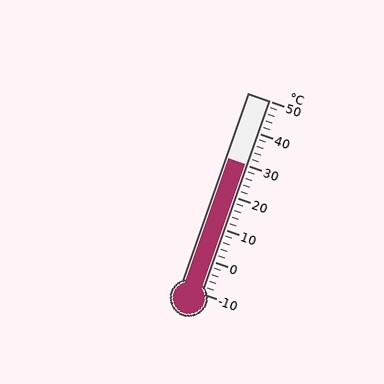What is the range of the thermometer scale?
The thermometer scale ranges from -10°C to 50°C.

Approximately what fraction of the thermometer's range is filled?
The thermometer is filled to approximately 65% of its range.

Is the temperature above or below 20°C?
The temperature is above 20°C.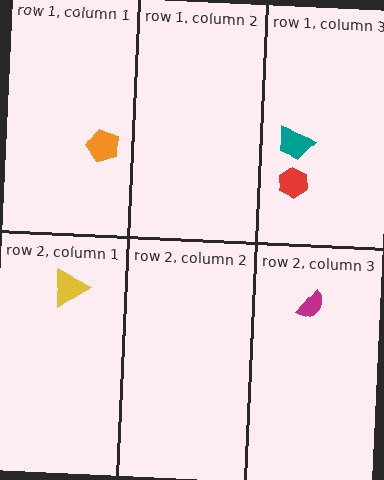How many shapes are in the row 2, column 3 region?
1.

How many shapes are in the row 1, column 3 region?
2.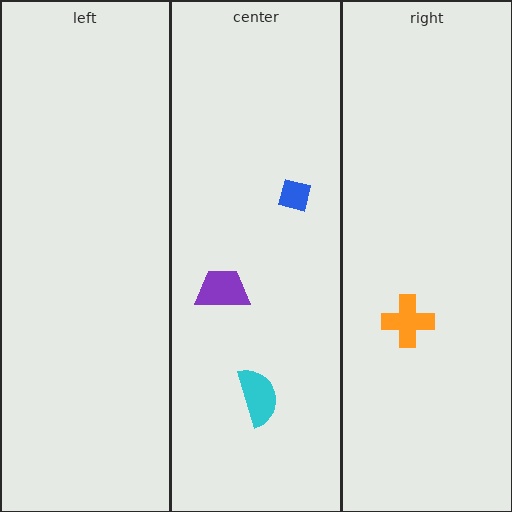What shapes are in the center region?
The cyan semicircle, the purple trapezoid, the blue square.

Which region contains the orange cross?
The right region.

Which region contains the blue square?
The center region.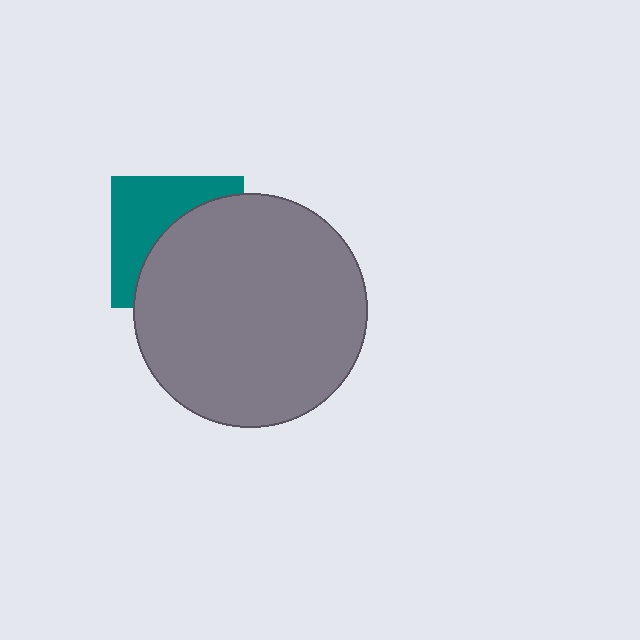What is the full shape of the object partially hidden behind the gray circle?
The partially hidden object is a teal square.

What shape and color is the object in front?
The object in front is a gray circle.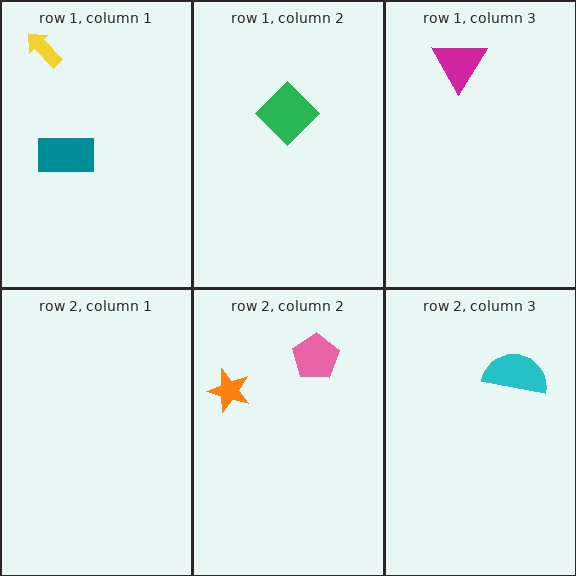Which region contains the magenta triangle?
The row 1, column 3 region.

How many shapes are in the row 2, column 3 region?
1.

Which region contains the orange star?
The row 2, column 2 region.